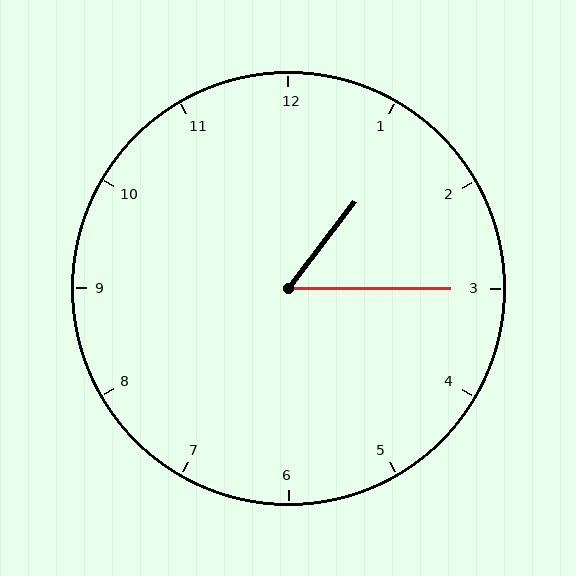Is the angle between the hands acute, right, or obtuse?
It is acute.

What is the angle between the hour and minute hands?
Approximately 52 degrees.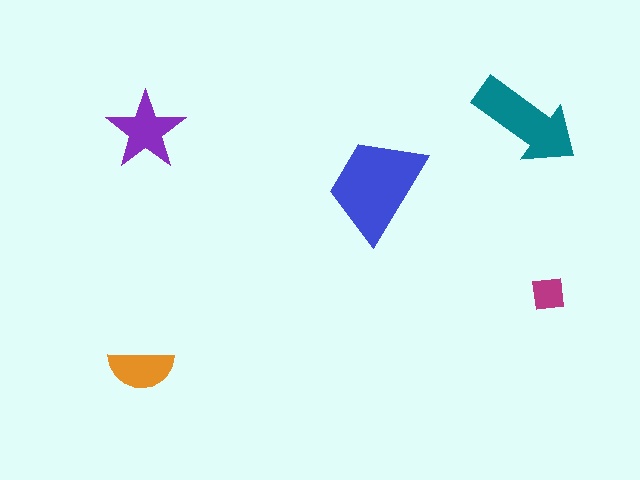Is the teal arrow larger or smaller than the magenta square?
Larger.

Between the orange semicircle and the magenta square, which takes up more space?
The orange semicircle.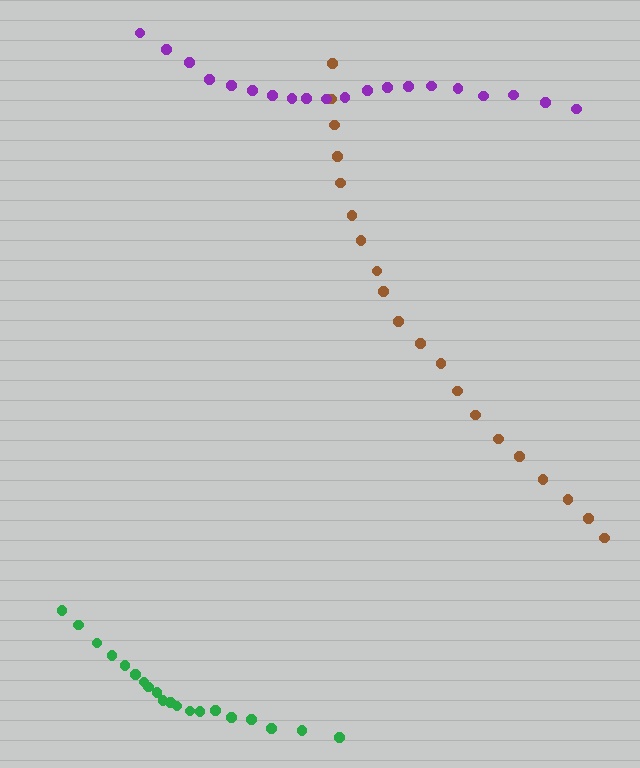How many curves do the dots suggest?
There are 3 distinct paths.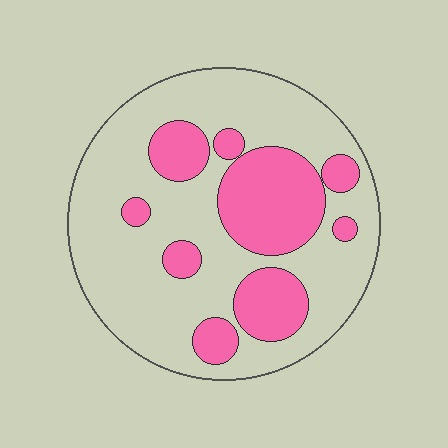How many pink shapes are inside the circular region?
9.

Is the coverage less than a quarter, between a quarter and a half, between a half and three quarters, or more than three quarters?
Between a quarter and a half.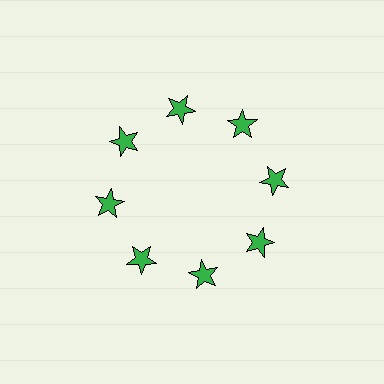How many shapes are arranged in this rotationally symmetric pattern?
There are 8 shapes, arranged in 8 groups of 1.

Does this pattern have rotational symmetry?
Yes, this pattern has 8-fold rotational symmetry. It looks the same after rotating 45 degrees around the center.